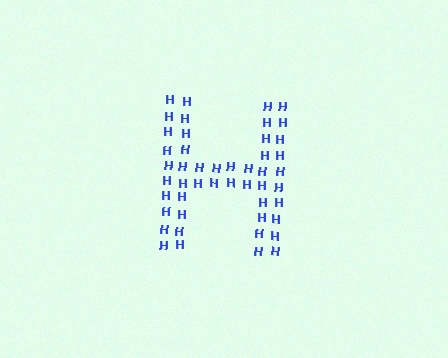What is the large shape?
The large shape is the letter H.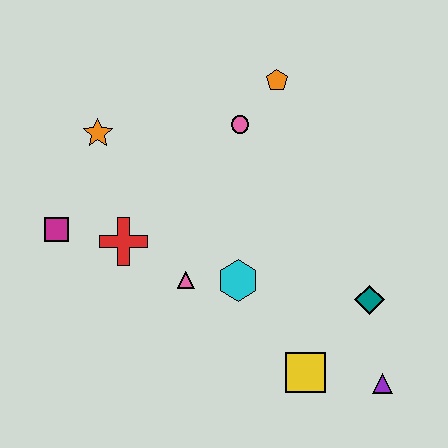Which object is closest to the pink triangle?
The cyan hexagon is closest to the pink triangle.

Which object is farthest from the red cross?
The purple triangle is farthest from the red cross.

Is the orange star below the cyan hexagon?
No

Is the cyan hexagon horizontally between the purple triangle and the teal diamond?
No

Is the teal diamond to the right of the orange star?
Yes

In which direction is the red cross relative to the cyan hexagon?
The red cross is to the left of the cyan hexagon.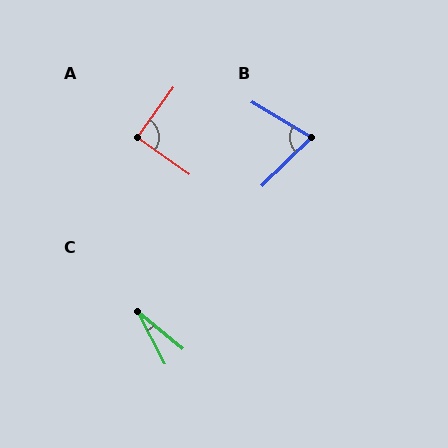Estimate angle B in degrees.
Approximately 75 degrees.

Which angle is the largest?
A, at approximately 89 degrees.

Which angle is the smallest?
C, at approximately 22 degrees.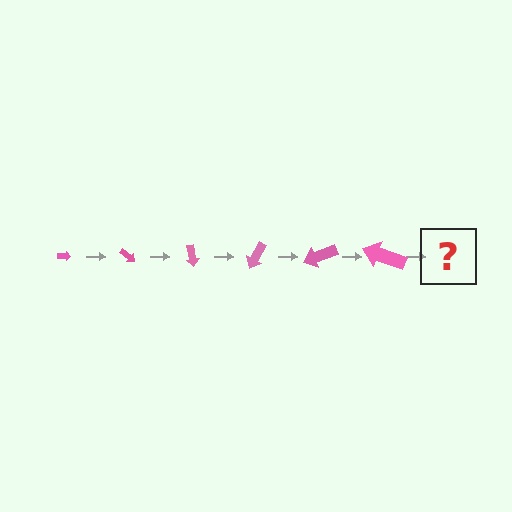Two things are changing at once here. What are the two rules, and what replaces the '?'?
The two rules are that the arrow grows larger each step and it rotates 40 degrees each step. The '?' should be an arrow, larger than the previous one and rotated 240 degrees from the start.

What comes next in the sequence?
The next element should be an arrow, larger than the previous one and rotated 240 degrees from the start.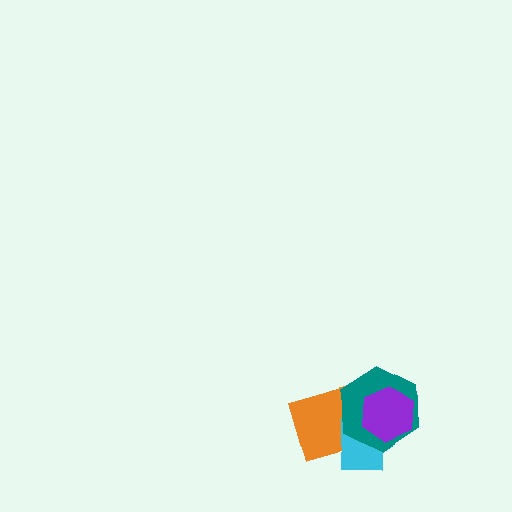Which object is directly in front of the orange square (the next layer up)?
The cyan rectangle is directly in front of the orange square.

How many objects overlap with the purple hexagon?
2 objects overlap with the purple hexagon.